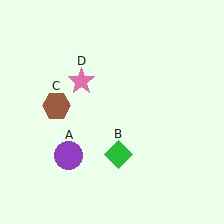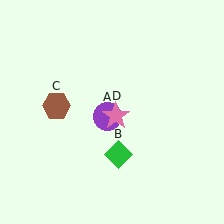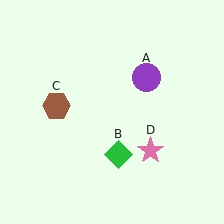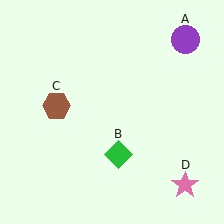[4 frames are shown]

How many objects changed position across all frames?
2 objects changed position: purple circle (object A), pink star (object D).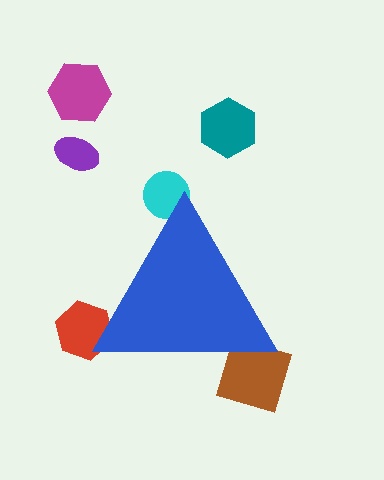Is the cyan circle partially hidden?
Yes, the cyan circle is partially hidden behind the blue triangle.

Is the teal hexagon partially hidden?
No, the teal hexagon is fully visible.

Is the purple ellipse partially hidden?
No, the purple ellipse is fully visible.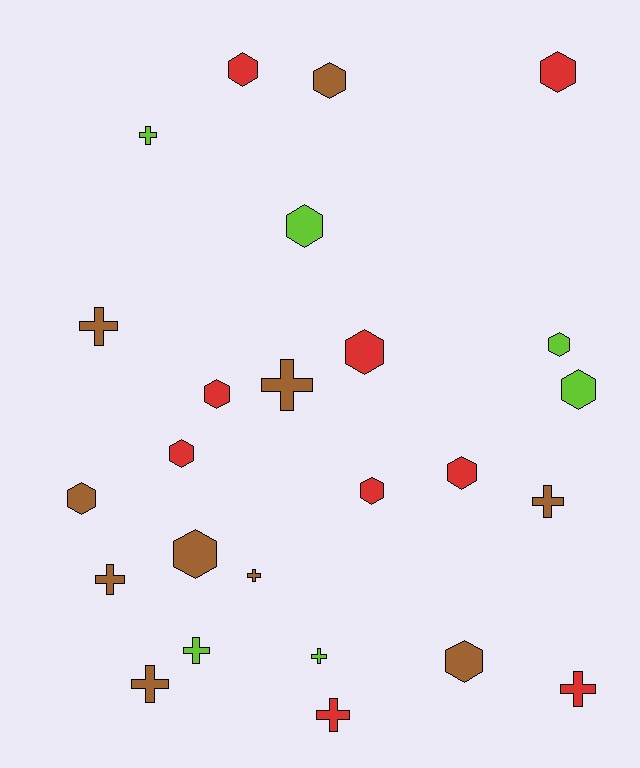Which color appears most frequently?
Brown, with 10 objects.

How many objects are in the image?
There are 25 objects.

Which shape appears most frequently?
Hexagon, with 14 objects.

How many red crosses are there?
There are 2 red crosses.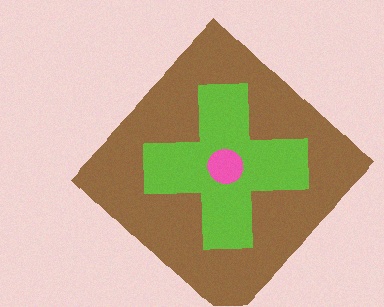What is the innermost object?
The pink circle.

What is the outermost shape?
The brown diamond.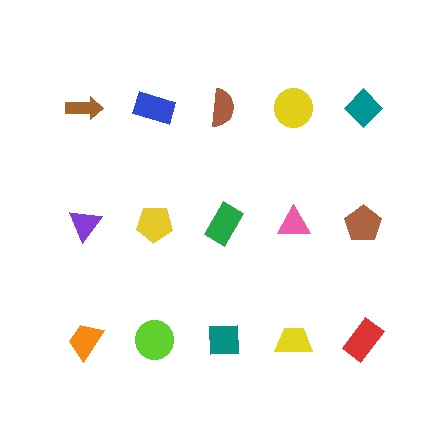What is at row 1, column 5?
A teal diamond.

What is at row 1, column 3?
A brown semicircle.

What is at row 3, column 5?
A red rectangle.